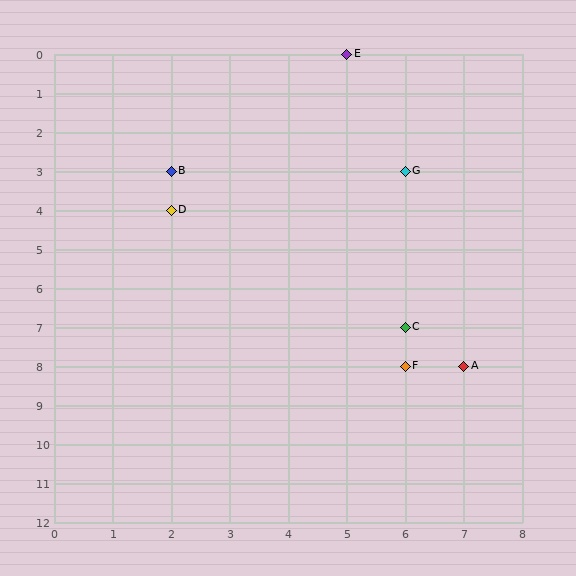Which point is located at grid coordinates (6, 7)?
Point C is at (6, 7).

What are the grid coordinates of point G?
Point G is at grid coordinates (6, 3).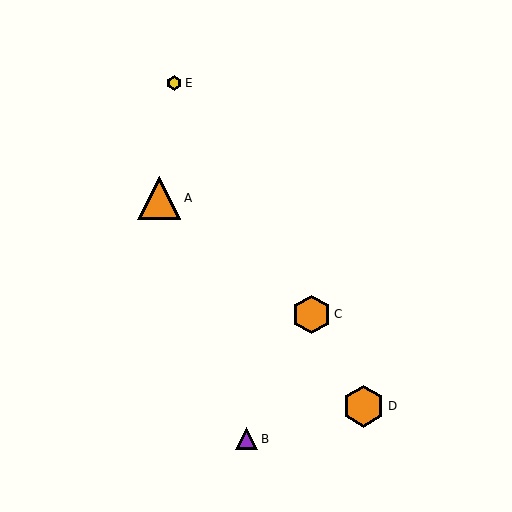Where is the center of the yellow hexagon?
The center of the yellow hexagon is at (174, 83).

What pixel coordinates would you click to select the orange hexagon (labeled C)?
Click at (311, 314) to select the orange hexagon C.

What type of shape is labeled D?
Shape D is an orange hexagon.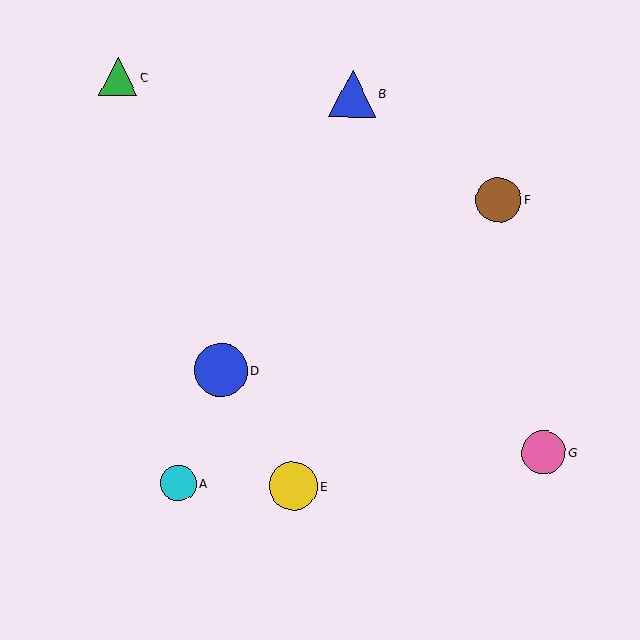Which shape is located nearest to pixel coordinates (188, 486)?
The cyan circle (labeled A) at (178, 483) is nearest to that location.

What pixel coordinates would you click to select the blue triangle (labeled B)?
Click at (353, 94) to select the blue triangle B.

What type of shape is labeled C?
Shape C is a green triangle.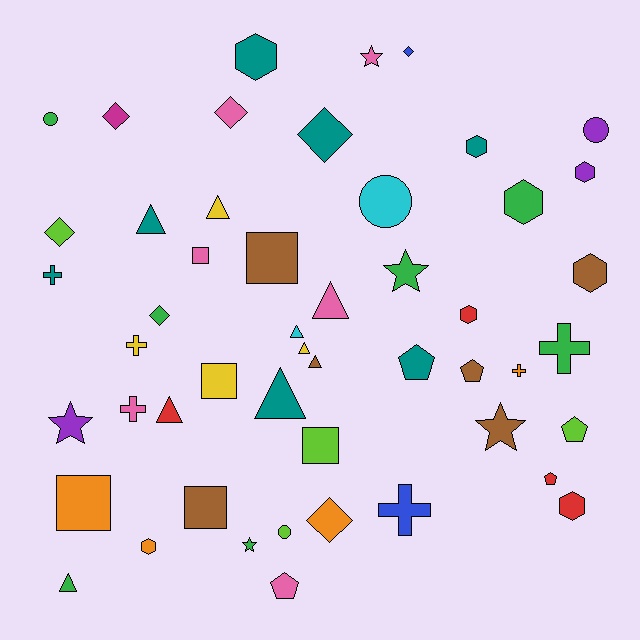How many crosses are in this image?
There are 6 crosses.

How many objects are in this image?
There are 50 objects.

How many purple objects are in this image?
There are 3 purple objects.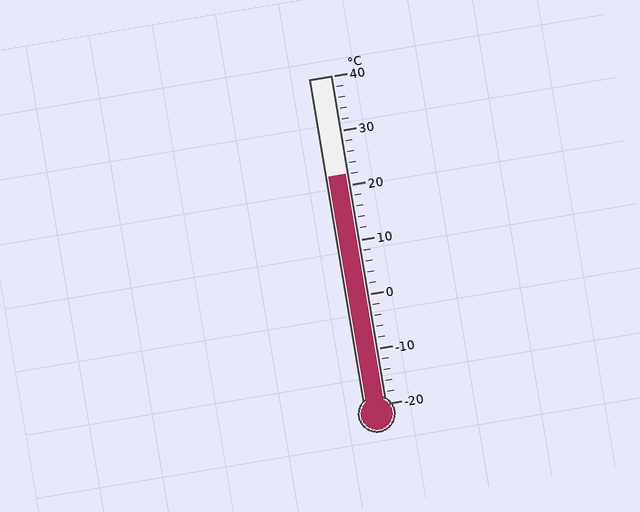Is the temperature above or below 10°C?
The temperature is above 10°C.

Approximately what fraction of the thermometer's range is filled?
The thermometer is filled to approximately 70% of its range.